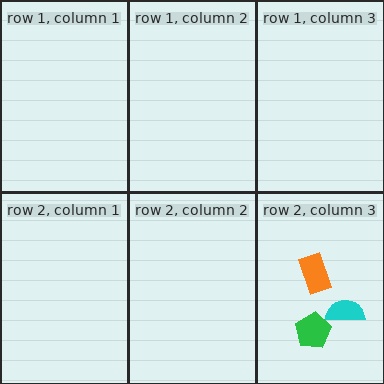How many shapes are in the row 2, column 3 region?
3.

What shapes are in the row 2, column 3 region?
The orange rectangle, the green pentagon, the cyan semicircle.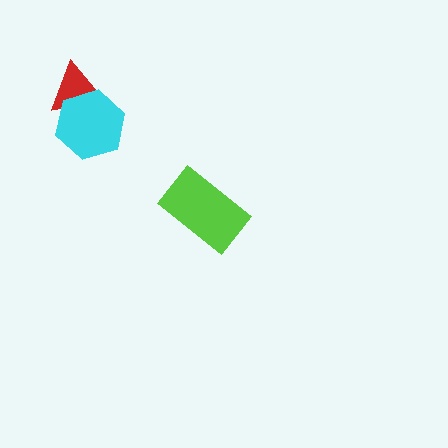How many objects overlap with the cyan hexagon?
1 object overlaps with the cyan hexagon.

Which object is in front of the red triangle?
The cyan hexagon is in front of the red triangle.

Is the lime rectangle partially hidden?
No, no other shape covers it.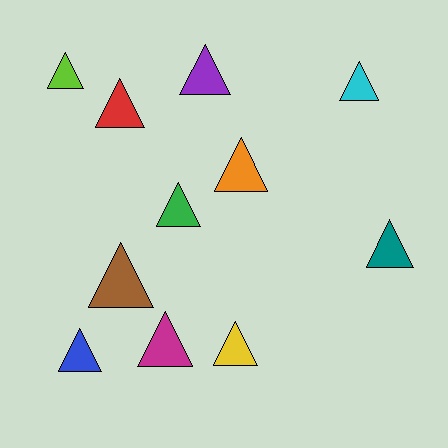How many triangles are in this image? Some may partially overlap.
There are 11 triangles.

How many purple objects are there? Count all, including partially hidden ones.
There is 1 purple object.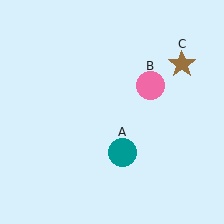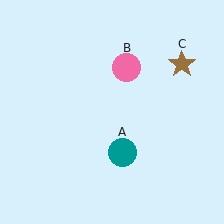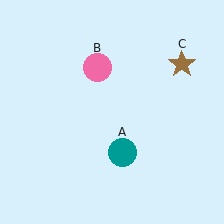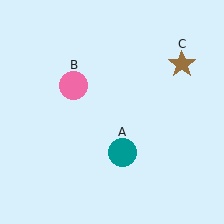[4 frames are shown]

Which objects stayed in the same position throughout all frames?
Teal circle (object A) and brown star (object C) remained stationary.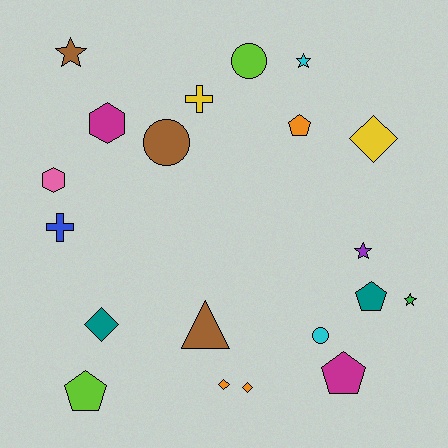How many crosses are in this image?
There are 2 crosses.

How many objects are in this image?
There are 20 objects.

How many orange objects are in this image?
There are 3 orange objects.